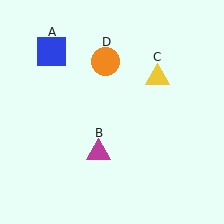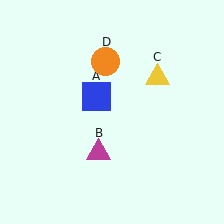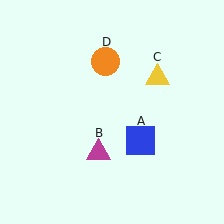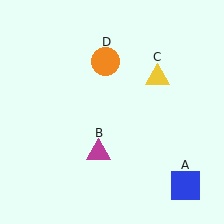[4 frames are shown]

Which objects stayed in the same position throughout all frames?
Magenta triangle (object B) and yellow triangle (object C) and orange circle (object D) remained stationary.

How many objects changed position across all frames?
1 object changed position: blue square (object A).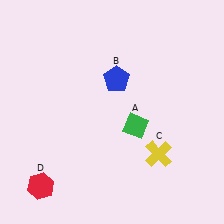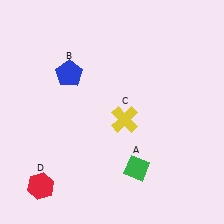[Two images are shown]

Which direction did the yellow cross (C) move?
The yellow cross (C) moved up.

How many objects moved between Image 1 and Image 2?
3 objects moved between the two images.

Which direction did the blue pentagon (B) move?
The blue pentagon (B) moved left.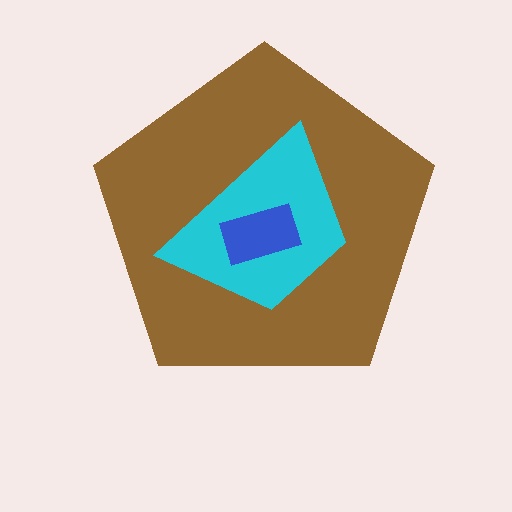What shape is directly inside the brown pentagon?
The cyan trapezoid.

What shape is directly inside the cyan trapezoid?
The blue rectangle.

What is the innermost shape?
The blue rectangle.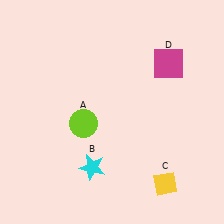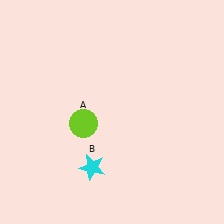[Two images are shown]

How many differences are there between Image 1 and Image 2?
There are 2 differences between the two images.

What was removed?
The magenta square (D), the yellow diamond (C) were removed in Image 2.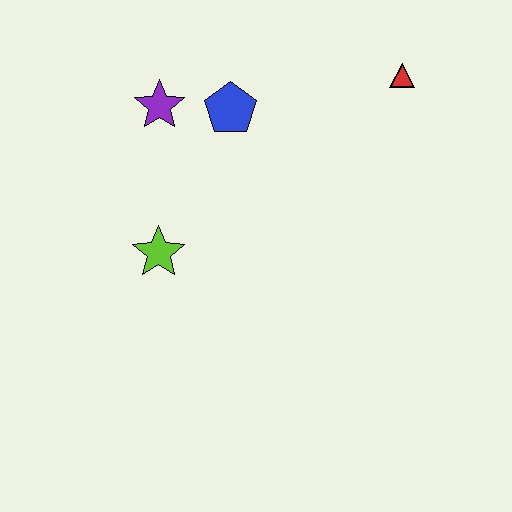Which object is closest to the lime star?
The purple star is closest to the lime star.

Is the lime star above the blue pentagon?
No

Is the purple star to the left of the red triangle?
Yes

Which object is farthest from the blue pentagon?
The red triangle is farthest from the blue pentagon.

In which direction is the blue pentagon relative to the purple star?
The blue pentagon is to the right of the purple star.